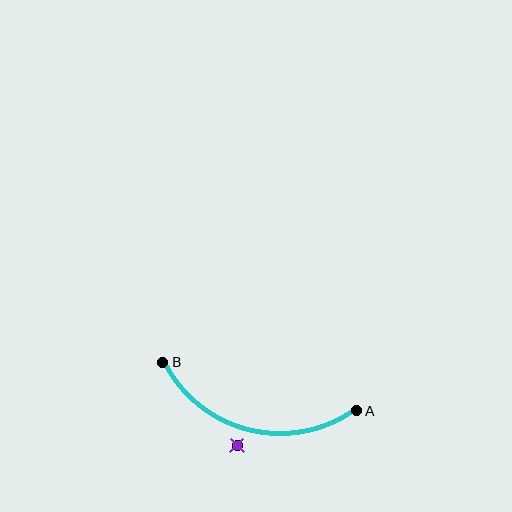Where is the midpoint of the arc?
The arc midpoint is the point on the curve farthest from the straight line joining A and B. It sits below that line.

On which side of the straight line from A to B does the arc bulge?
The arc bulges below the straight line connecting A and B.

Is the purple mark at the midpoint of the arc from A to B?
No — the purple mark does not lie on the arc at all. It sits slightly outside the curve.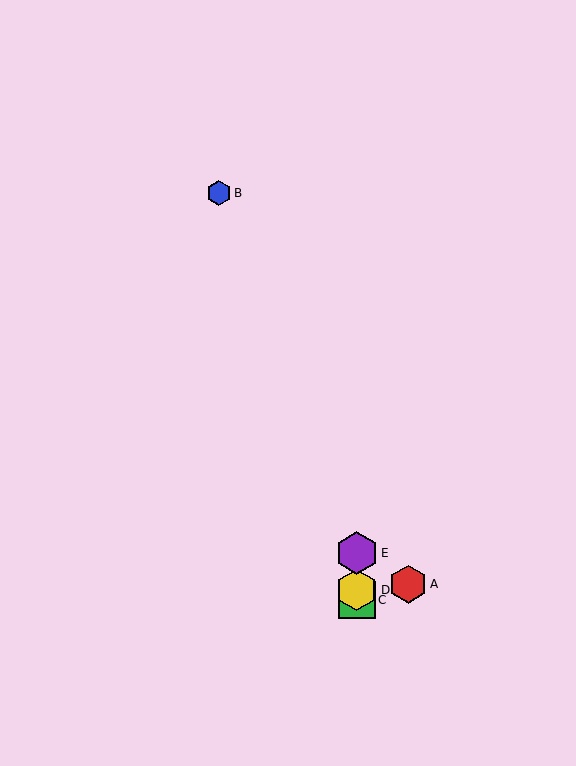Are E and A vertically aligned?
No, E is at x≈357 and A is at x≈408.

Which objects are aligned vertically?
Objects C, D, E are aligned vertically.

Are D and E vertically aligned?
Yes, both are at x≈357.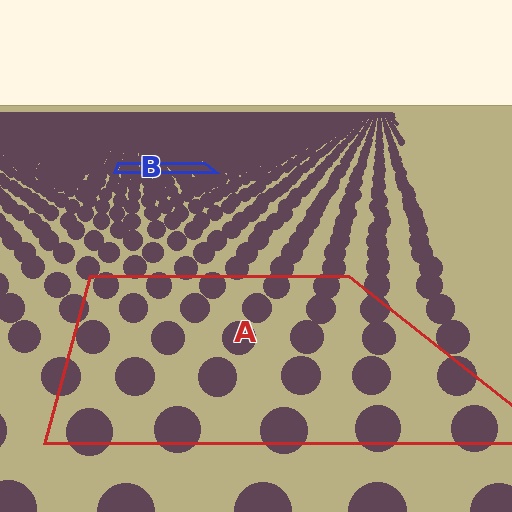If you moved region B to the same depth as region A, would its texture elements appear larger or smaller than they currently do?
They would appear larger. At a closer depth, the same texture elements are projected at a bigger on-screen size.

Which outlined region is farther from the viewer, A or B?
Region B is farther from the viewer — the texture elements inside it appear smaller and more densely packed.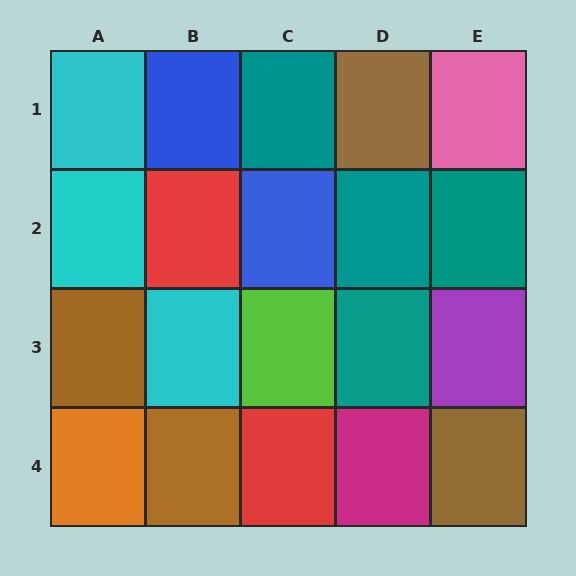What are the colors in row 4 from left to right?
Orange, brown, red, magenta, brown.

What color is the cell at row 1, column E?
Pink.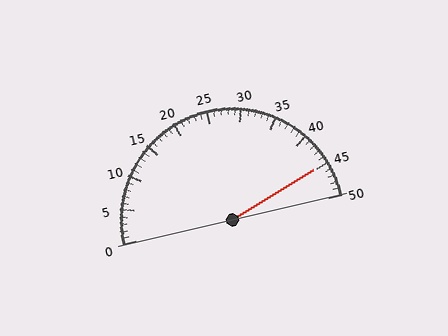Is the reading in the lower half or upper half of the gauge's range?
The reading is in the upper half of the range (0 to 50).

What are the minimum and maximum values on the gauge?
The gauge ranges from 0 to 50.